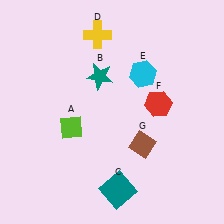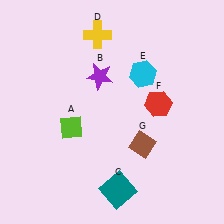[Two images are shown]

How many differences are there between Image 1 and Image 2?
There is 1 difference between the two images.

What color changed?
The star (B) changed from teal in Image 1 to purple in Image 2.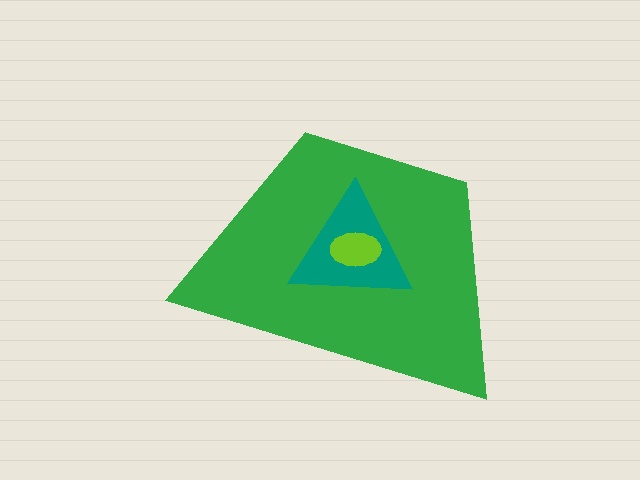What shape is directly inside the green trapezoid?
The teal triangle.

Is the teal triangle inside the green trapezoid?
Yes.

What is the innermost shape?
The lime ellipse.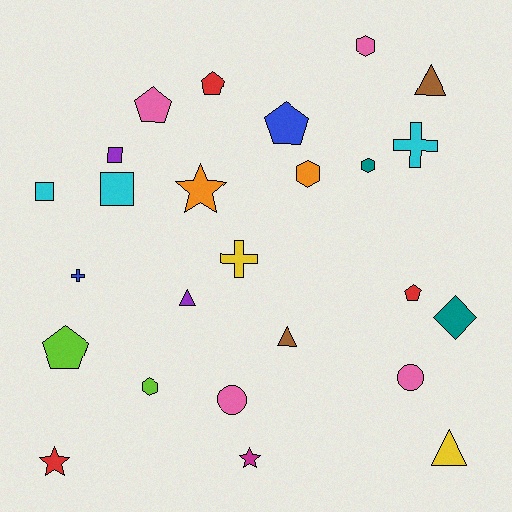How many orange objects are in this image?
There are 2 orange objects.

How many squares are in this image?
There are 3 squares.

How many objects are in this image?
There are 25 objects.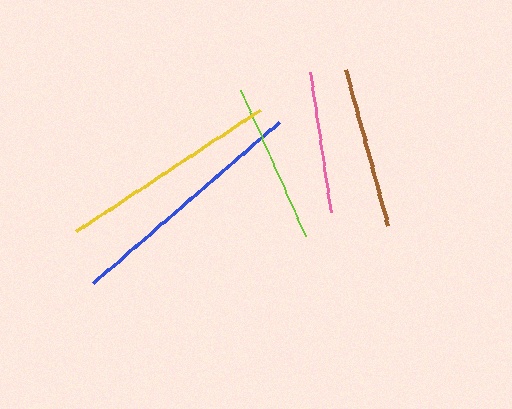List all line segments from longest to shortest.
From longest to shortest: blue, yellow, brown, lime, pink.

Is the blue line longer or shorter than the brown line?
The blue line is longer than the brown line.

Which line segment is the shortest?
The pink line is the shortest at approximately 141 pixels.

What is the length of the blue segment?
The blue segment is approximately 247 pixels long.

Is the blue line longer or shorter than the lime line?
The blue line is longer than the lime line.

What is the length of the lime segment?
The lime segment is approximately 159 pixels long.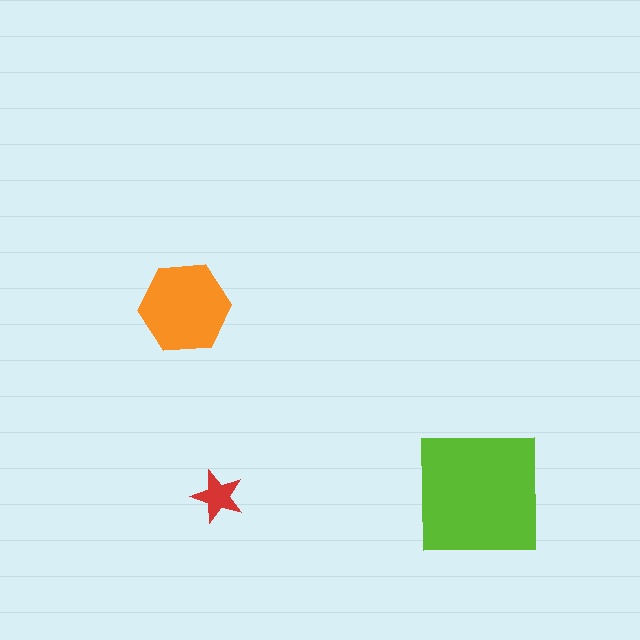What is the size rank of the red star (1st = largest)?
3rd.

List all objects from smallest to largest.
The red star, the orange hexagon, the lime square.